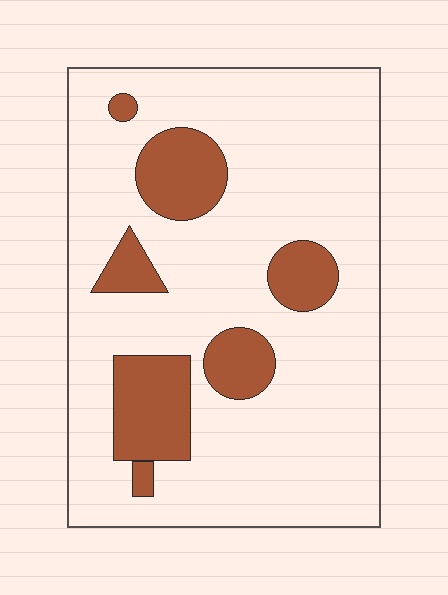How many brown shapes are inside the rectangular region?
7.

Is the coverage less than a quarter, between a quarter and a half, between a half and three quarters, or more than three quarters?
Less than a quarter.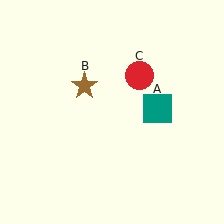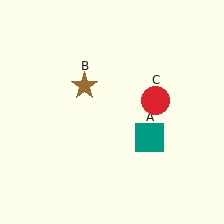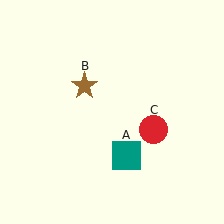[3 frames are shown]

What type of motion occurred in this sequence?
The teal square (object A), red circle (object C) rotated clockwise around the center of the scene.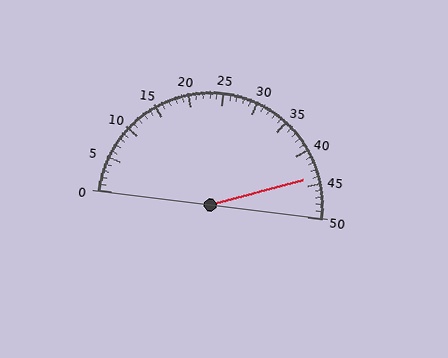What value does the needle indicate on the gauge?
The needle indicates approximately 44.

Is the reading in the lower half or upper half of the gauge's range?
The reading is in the upper half of the range (0 to 50).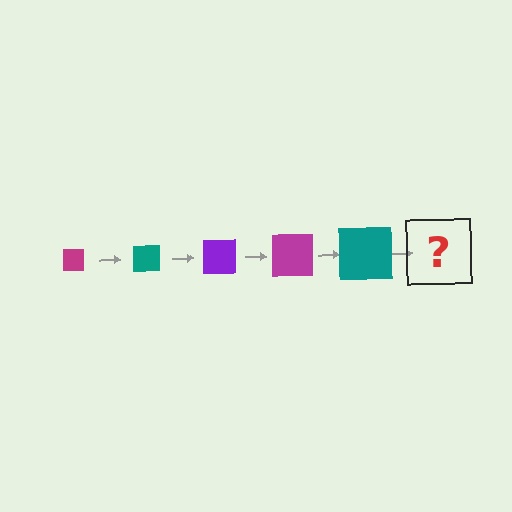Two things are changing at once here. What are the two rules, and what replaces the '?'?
The two rules are that the square grows larger each step and the color cycles through magenta, teal, and purple. The '?' should be a purple square, larger than the previous one.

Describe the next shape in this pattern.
It should be a purple square, larger than the previous one.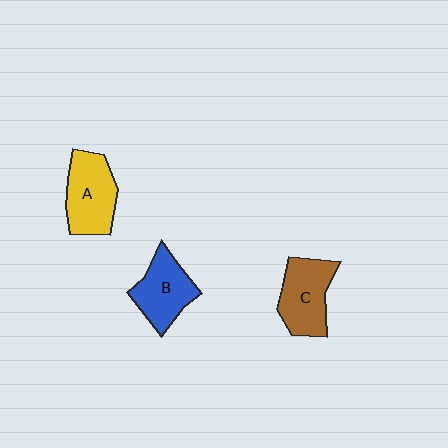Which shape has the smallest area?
Shape B (blue).